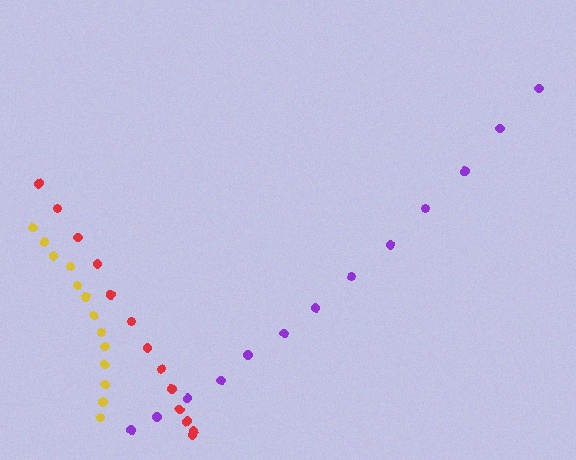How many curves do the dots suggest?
There are 3 distinct paths.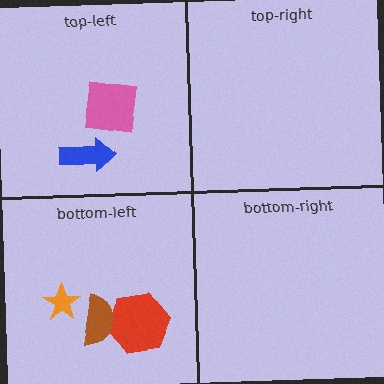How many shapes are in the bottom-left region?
3.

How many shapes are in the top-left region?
2.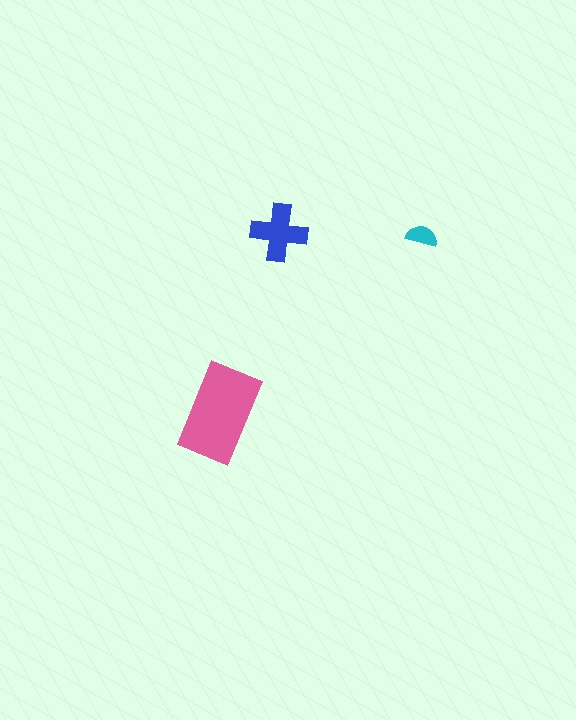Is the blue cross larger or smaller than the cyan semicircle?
Larger.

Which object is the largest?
The pink rectangle.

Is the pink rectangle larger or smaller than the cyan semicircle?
Larger.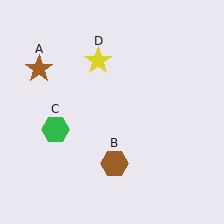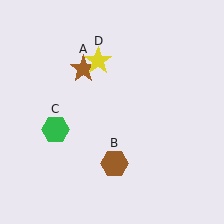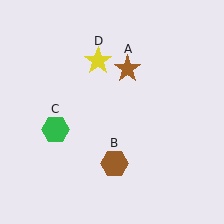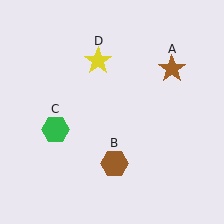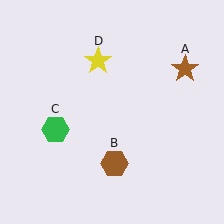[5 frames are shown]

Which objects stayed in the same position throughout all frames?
Brown hexagon (object B) and green hexagon (object C) and yellow star (object D) remained stationary.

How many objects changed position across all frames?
1 object changed position: brown star (object A).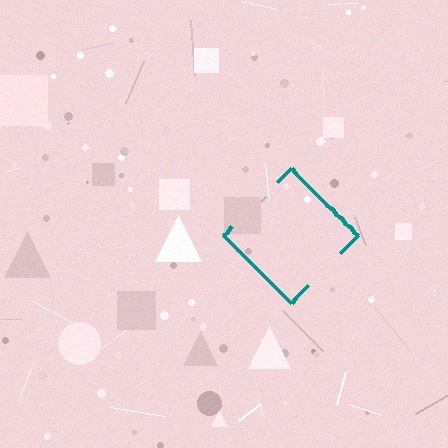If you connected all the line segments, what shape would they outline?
They would outline a diamond.